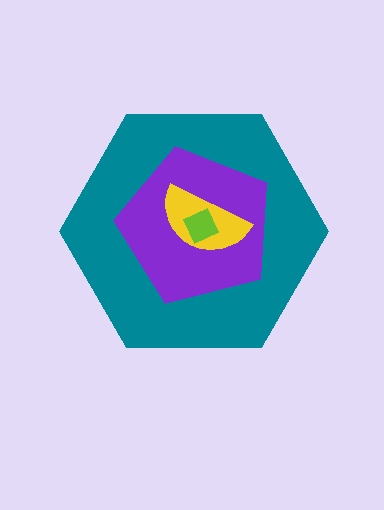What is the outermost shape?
The teal hexagon.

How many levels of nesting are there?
4.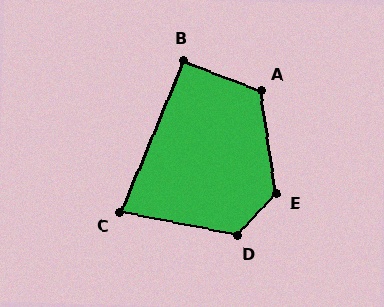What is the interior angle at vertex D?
Approximately 123 degrees (obtuse).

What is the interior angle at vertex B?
Approximately 92 degrees (approximately right).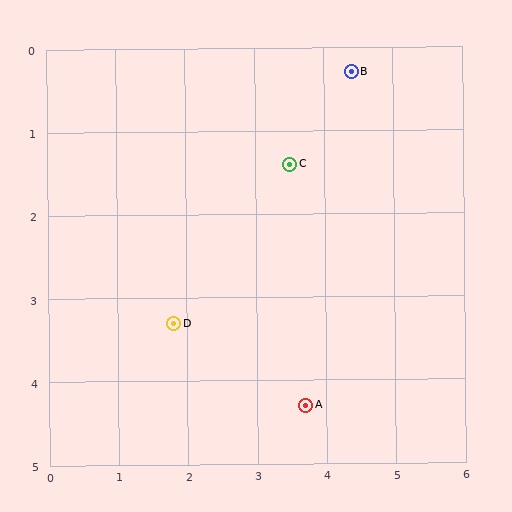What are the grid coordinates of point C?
Point C is at approximately (3.5, 1.4).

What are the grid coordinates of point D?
Point D is at approximately (1.8, 3.3).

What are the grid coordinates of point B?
Point B is at approximately (4.4, 0.3).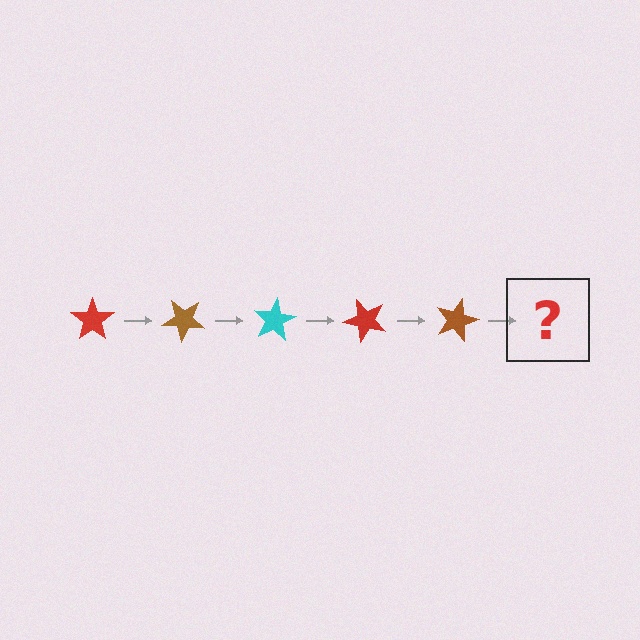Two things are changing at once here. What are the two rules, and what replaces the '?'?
The two rules are that it rotates 40 degrees each step and the color cycles through red, brown, and cyan. The '?' should be a cyan star, rotated 200 degrees from the start.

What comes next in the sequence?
The next element should be a cyan star, rotated 200 degrees from the start.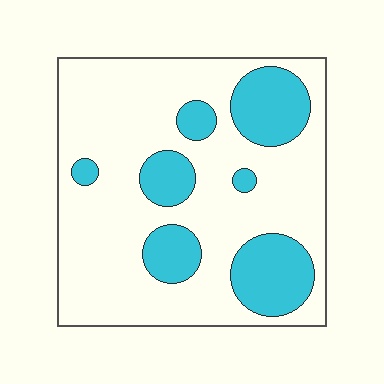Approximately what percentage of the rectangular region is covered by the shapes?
Approximately 25%.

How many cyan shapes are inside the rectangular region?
7.